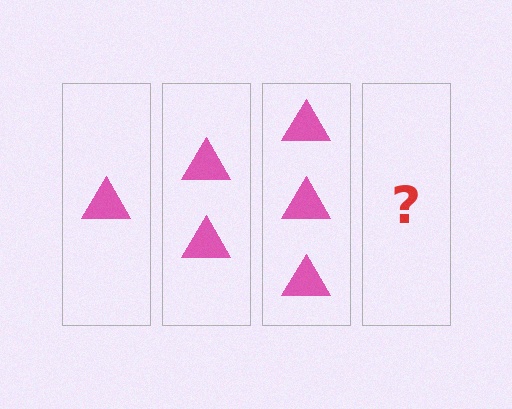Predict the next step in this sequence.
The next step is 4 triangles.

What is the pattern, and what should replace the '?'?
The pattern is that each step adds one more triangle. The '?' should be 4 triangles.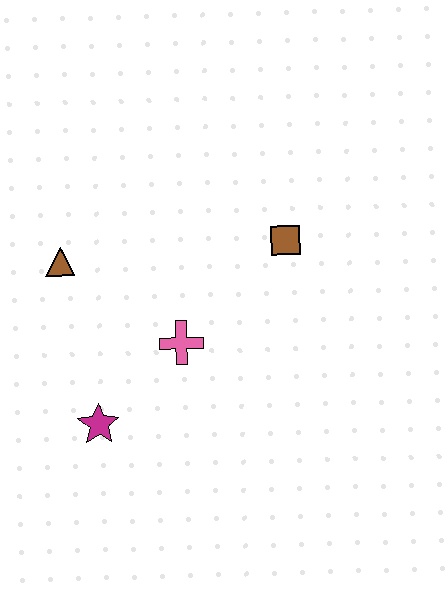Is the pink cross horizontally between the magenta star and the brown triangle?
No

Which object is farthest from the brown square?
The magenta star is farthest from the brown square.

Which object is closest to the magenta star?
The pink cross is closest to the magenta star.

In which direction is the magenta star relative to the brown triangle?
The magenta star is below the brown triangle.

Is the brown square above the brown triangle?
Yes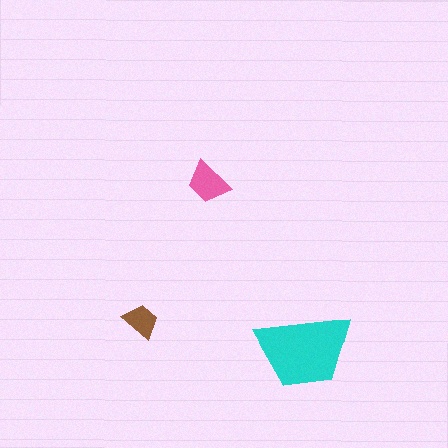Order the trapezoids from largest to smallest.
the cyan one, the pink one, the brown one.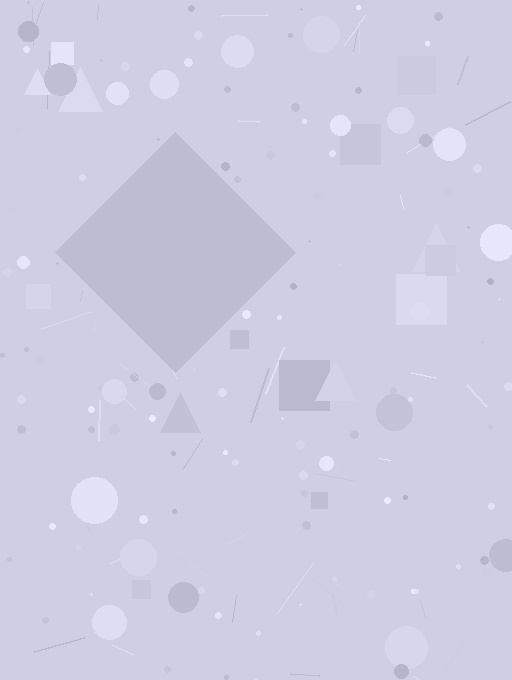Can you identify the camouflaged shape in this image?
The camouflaged shape is a diamond.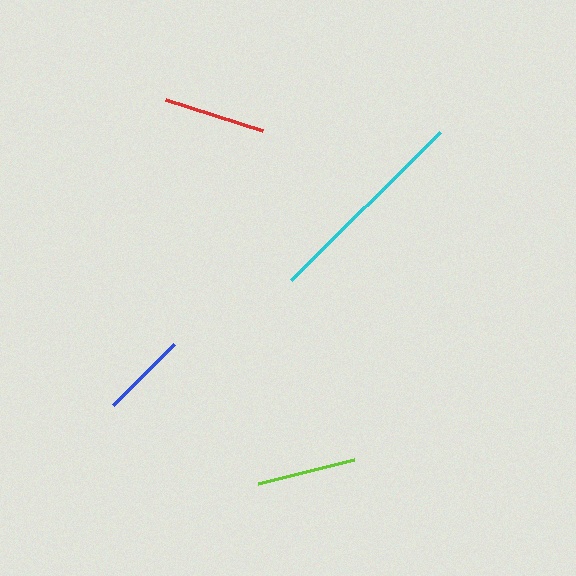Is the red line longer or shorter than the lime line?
The red line is longer than the lime line.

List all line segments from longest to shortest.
From longest to shortest: cyan, red, lime, blue.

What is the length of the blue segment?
The blue segment is approximately 86 pixels long.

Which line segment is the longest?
The cyan line is the longest at approximately 210 pixels.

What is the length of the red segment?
The red segment is approximately 102 pixels long.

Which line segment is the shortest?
The blue line is the shortest at approximately 86 pixels.